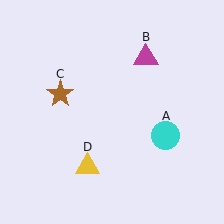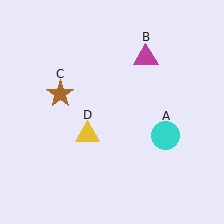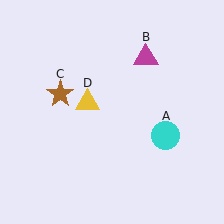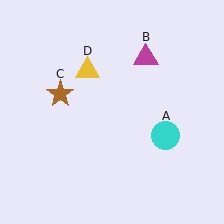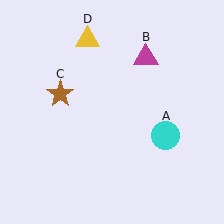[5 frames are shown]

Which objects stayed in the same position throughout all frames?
Cyan circle (object A) and magenta triangle (object B) and brown star (object C) remained stationary.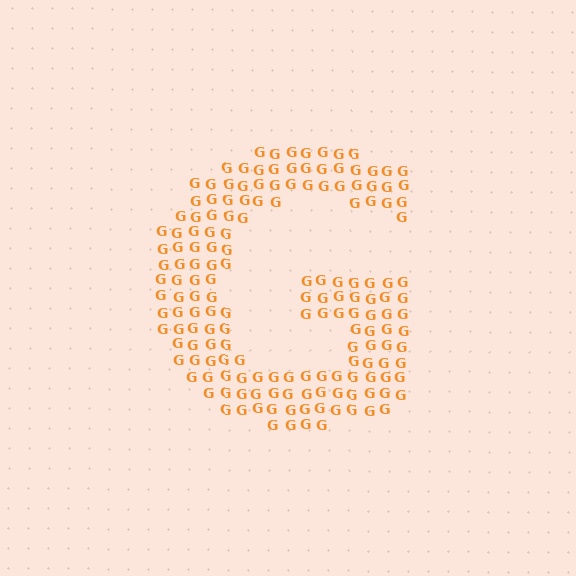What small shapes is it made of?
It is made of small letter G's.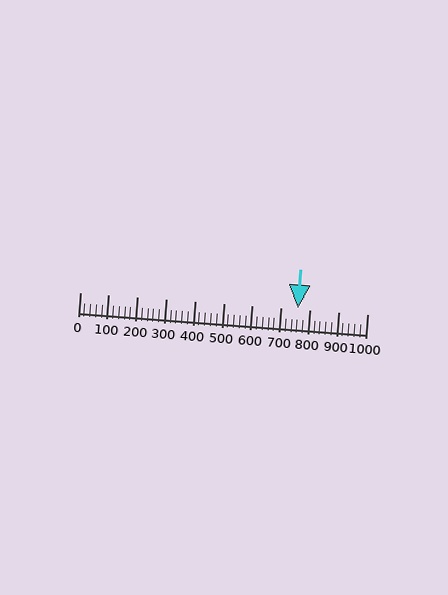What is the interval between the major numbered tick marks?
The major tick marks are spaced 100 units apart.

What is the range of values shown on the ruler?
The ruler shows values from 0 to 1000.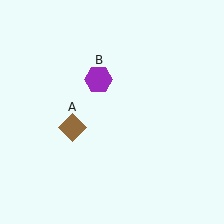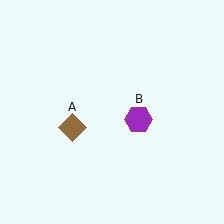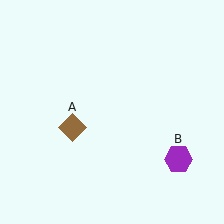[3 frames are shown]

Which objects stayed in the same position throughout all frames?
Brown diamond (object A) remained stationary.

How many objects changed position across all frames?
1 object changed position: purple hexagon (object B).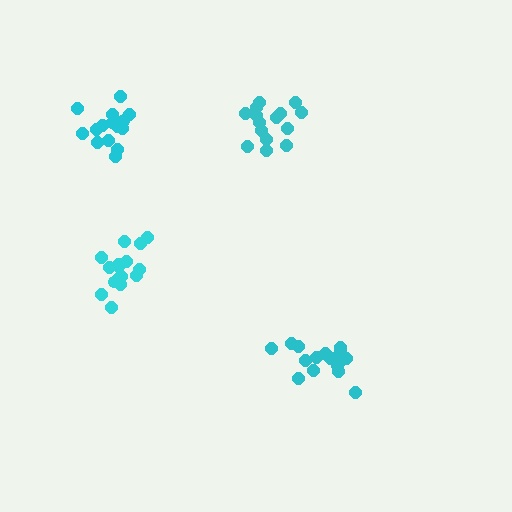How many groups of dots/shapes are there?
There are 4 groups.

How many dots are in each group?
Group 1: 15 dots, Group 2: 16 dots, Group 3: 17 dots, Group 4: 16 dots (64 total).